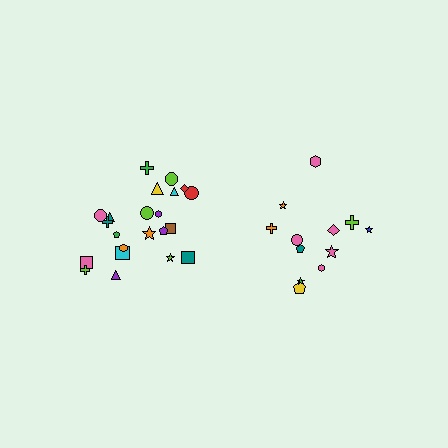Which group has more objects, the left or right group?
The left group.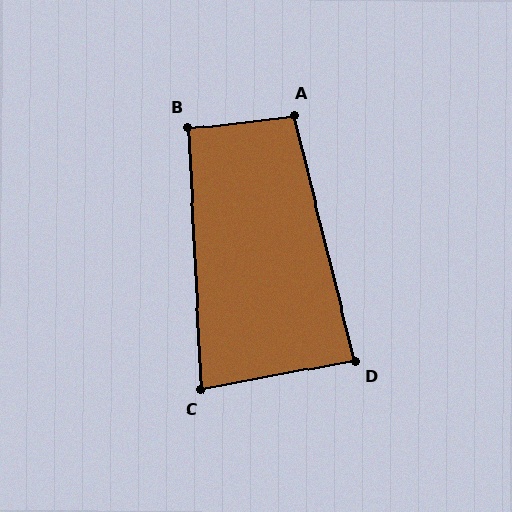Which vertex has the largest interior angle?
A, at approximately 98 degrees.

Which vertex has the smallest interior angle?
C, at approximately 82 degrees.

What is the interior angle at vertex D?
Approximately 86 degrees (approximately right).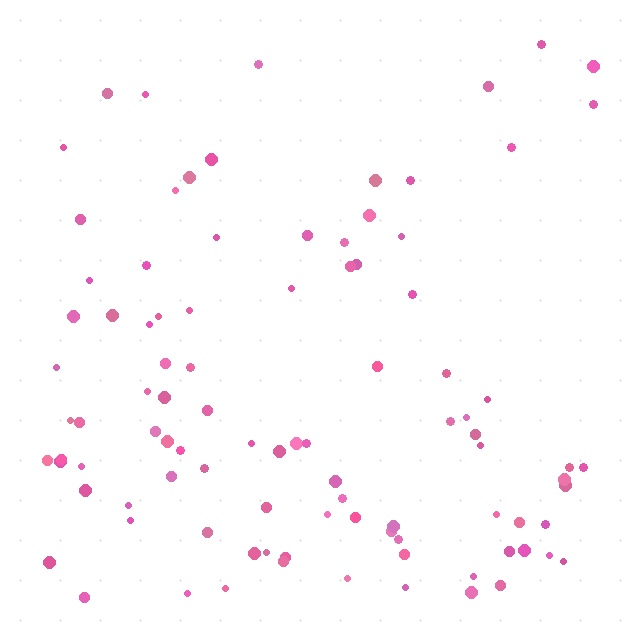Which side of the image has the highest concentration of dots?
The bottom.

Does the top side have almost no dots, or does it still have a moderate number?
Still a moderate number, just noticeably fewer than the bottom.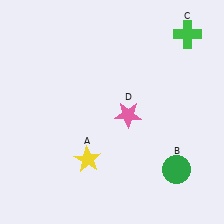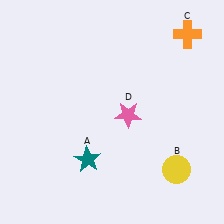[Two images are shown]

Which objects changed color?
A changed from yellow to teal. B changed from green to yellow. C changed from green to orange.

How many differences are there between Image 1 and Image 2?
There are 3 differences between the two images.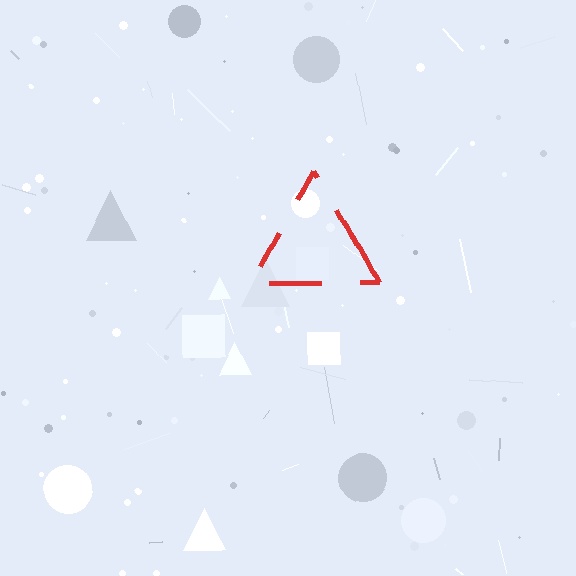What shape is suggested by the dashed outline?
The dashed outline suggests a triangle.